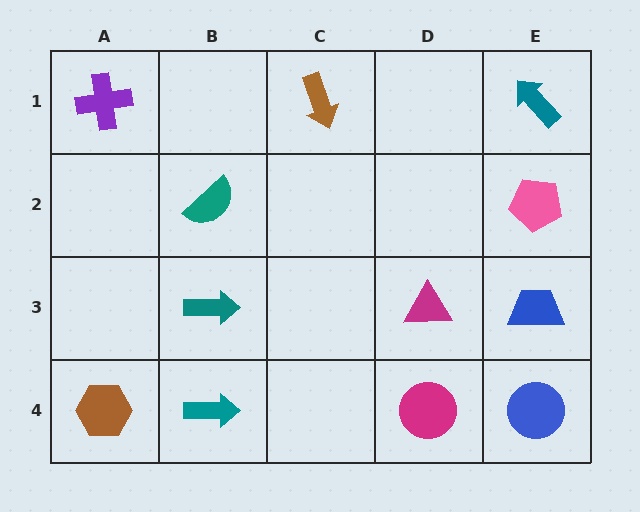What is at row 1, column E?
A teal arrow.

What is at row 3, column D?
A magenta triangle.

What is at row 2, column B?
A teal semicircle.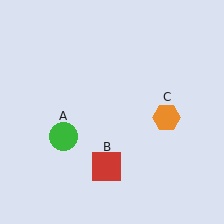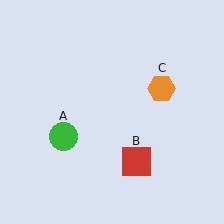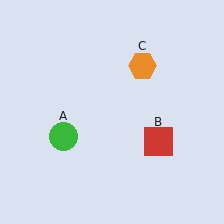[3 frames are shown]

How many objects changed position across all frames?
2 objects changed position: red square (object B), orange hexagon (object C).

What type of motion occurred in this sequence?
The red square (object B), orange hexagon (object C) rotated counterclockwise around the center of the scene.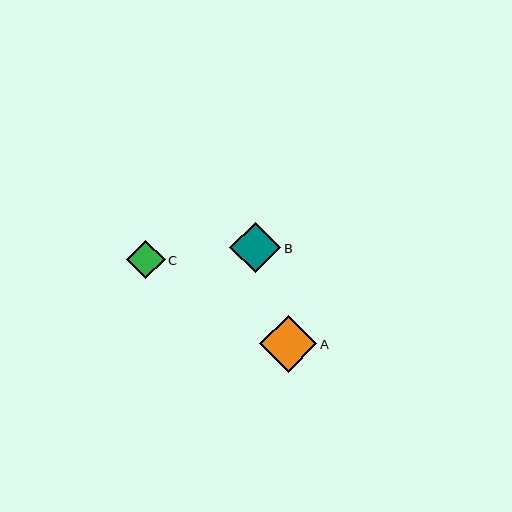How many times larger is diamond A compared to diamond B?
Diamond A is approximately 1.1 times the size of diamond B.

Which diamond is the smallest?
Diamond C is the smallest with a size of approximately 39 pixels.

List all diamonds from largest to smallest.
From largest to smallest: A, B, C.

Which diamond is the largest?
Diamond A is the largest with a size of approximately 57 pixels.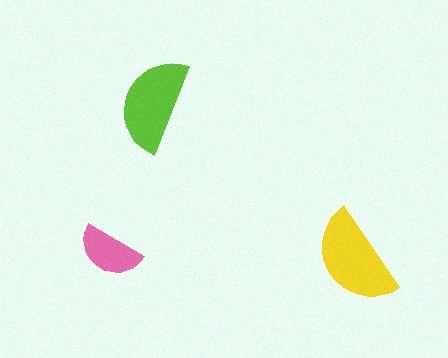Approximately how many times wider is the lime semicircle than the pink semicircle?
About 1.5 times wider.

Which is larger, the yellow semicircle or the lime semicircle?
The yellow one.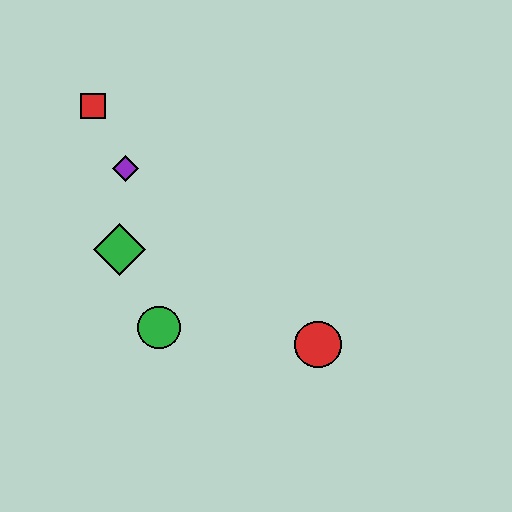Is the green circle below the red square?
Yes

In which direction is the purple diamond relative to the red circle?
The purple diamond is to the left of the red circle.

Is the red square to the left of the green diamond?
Yes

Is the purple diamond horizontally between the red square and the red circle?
Yes